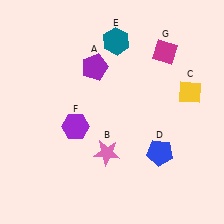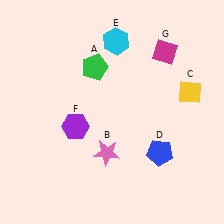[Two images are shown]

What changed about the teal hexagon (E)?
In Image 1, E is teal. In Image 2, it changed to cyan.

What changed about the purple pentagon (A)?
In Image 1, A is purple. In Image 2, it changed to green.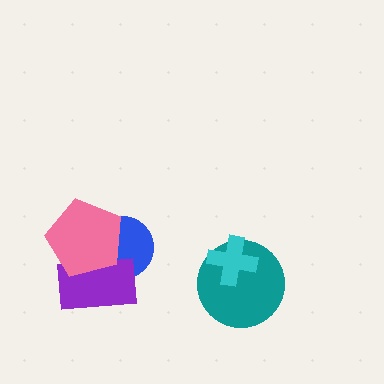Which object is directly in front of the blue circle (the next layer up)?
The purple rectangle is directly in front of the blue circle.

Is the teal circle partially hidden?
Yes, it is partially covered by another shape.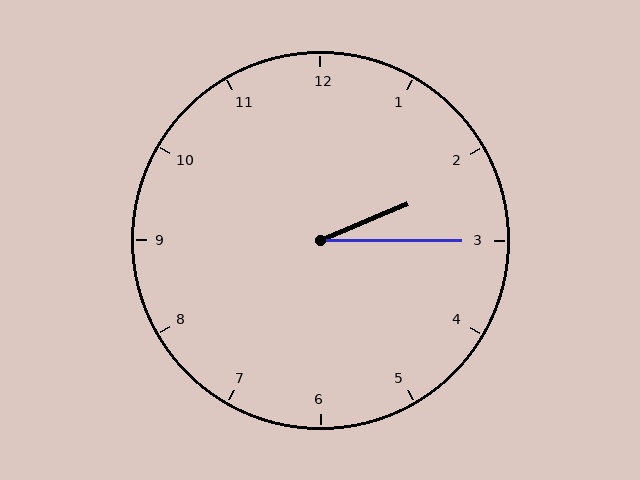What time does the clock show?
2:15.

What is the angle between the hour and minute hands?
Approximately 22 degrees.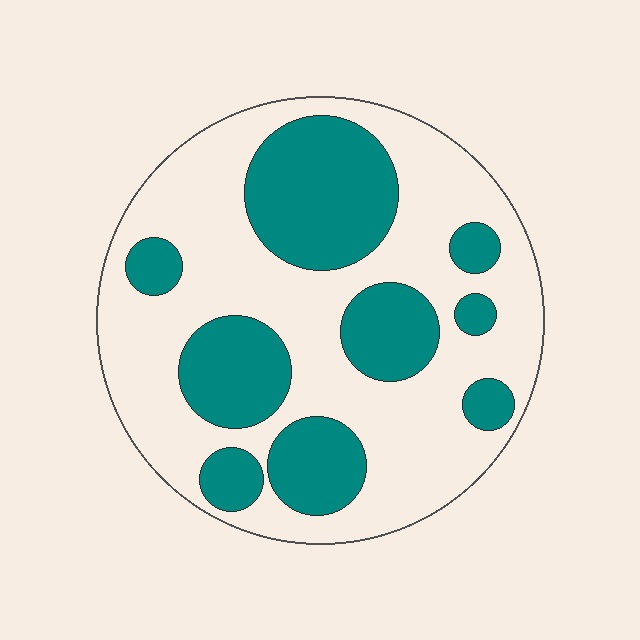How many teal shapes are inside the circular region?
9.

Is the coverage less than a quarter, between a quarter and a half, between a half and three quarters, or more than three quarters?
Between a quarter and a half.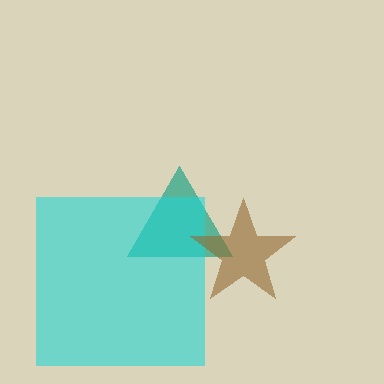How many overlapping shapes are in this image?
There are 3 overlapping shapes in the image.